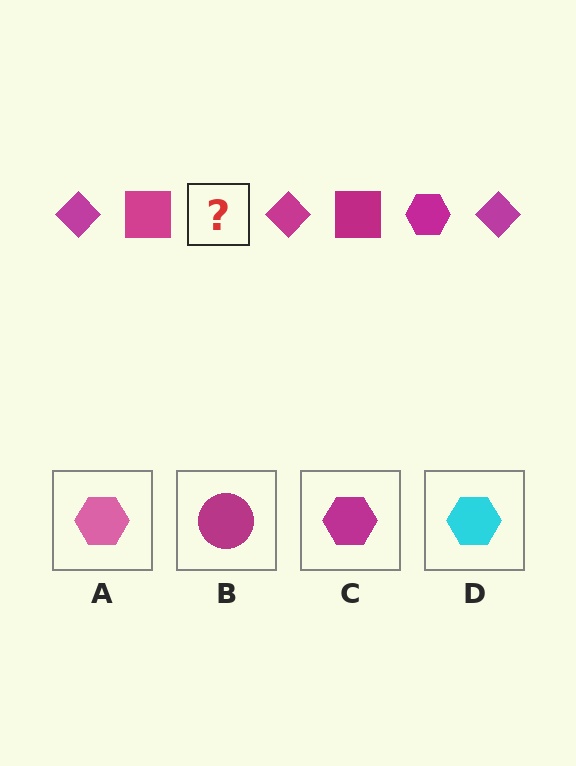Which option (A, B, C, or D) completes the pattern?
C.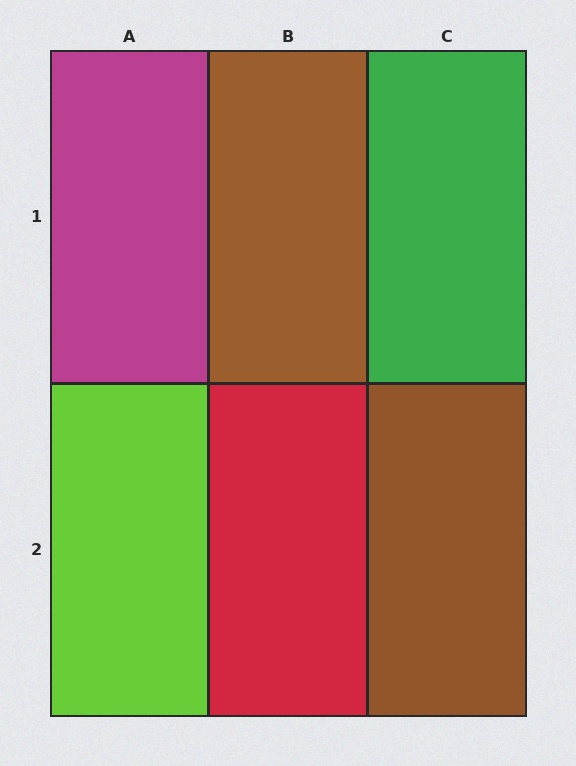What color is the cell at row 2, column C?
Brown.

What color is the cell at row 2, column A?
Lime.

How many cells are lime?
1 cell is lime.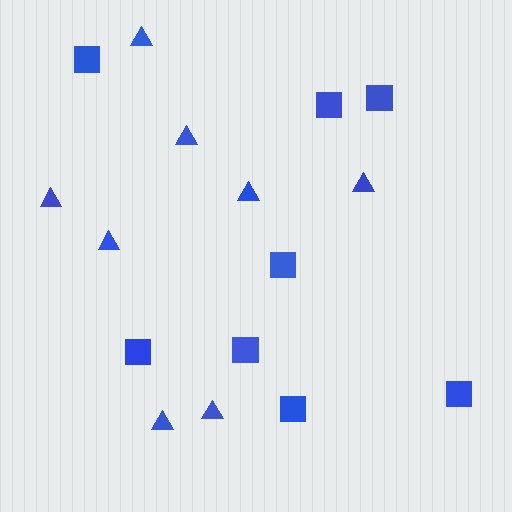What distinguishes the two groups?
There are 2 groups: one group of triangles (8) and one group of squares (8).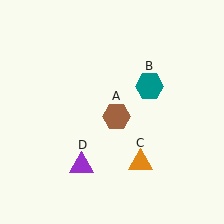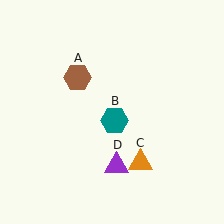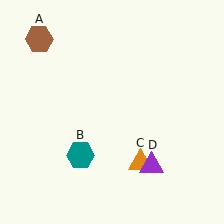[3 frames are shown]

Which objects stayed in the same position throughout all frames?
Orange triangle (object C) remained stationary.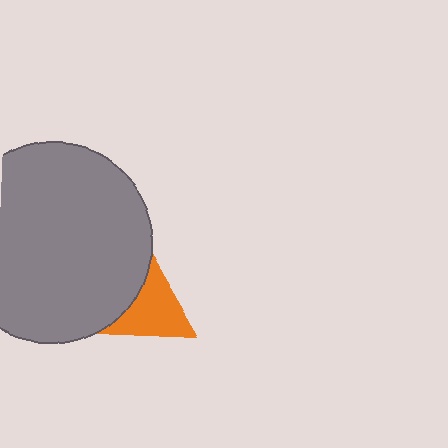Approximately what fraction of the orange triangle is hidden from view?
Roughly 56% of the orange triangle is hidden behind the gray circle.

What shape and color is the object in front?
The object in front is a gray circle.